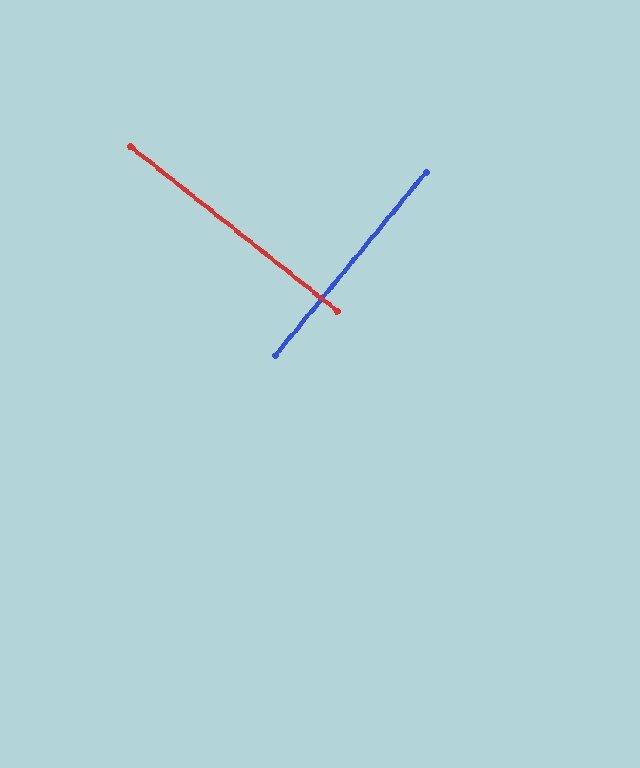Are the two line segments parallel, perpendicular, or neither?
Perpendicular — they meet at approximately 89°.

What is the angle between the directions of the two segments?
Approximately 89 degrees.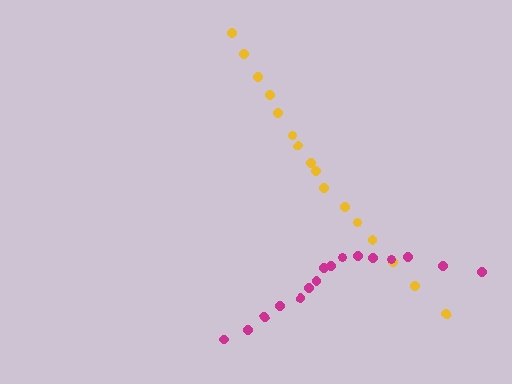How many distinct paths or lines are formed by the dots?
There are 2 distinct paths.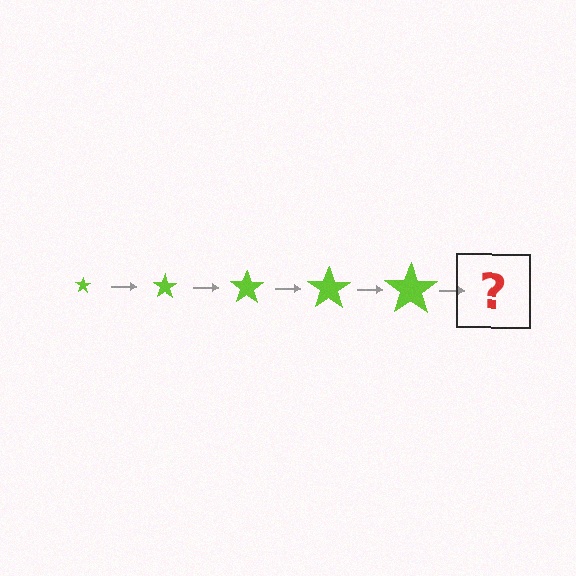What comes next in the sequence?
The next element should be a lime star, larger than the previous one.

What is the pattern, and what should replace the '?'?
The pattern is that the star gets progressively larger each step. The '?' should be a lime star, larger than the previous one.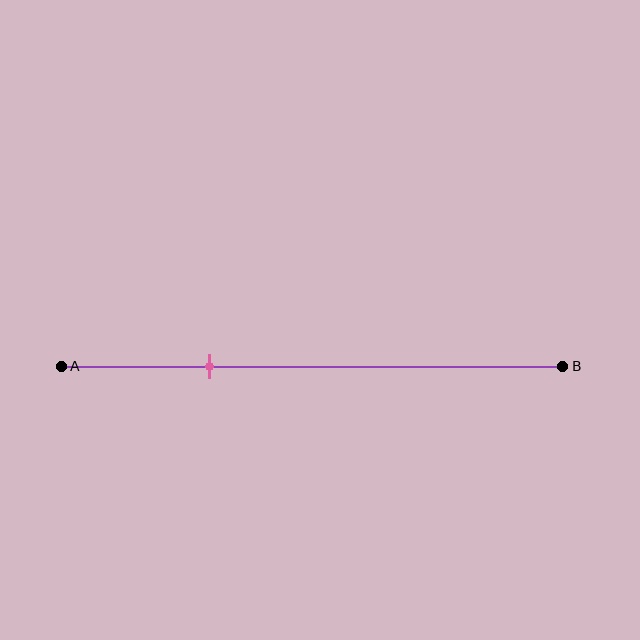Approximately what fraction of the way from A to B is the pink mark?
The pink mark is approximately 30% of the way from A to B.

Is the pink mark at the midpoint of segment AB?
No, the mark is at about 30% from A, not at the 50% midpoint.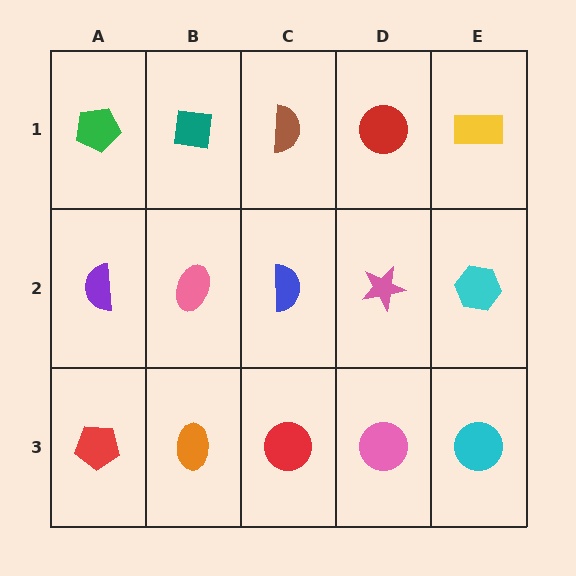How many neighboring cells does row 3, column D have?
3.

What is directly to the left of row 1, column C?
A teal square.